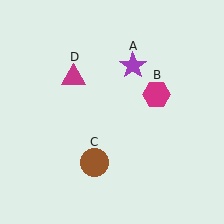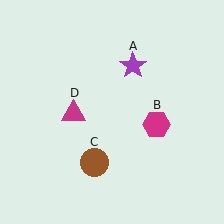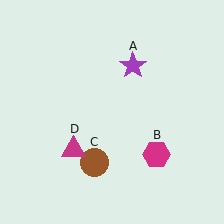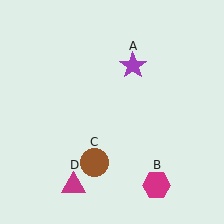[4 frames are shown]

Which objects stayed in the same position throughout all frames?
Purple star (object A) and brown circle (object C) remained stationary.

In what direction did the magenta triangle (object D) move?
The magenta triangle (object D) moved down.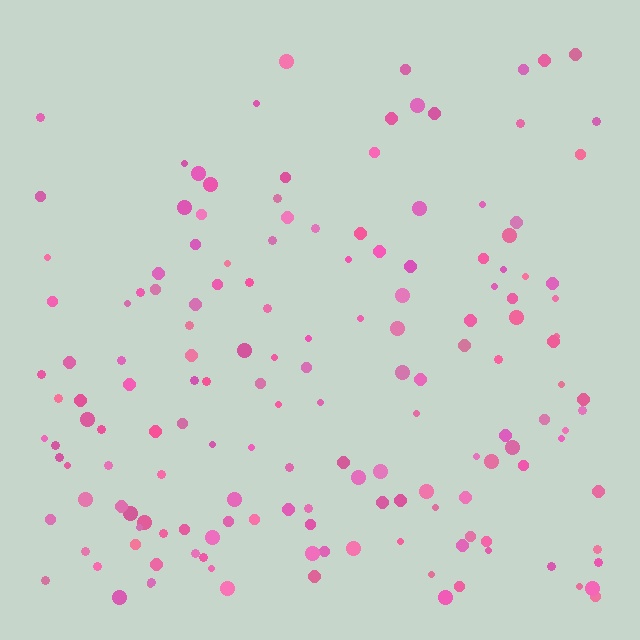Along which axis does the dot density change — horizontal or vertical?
Vertical.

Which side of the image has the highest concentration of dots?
The bottom.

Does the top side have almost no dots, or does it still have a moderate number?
Still a moderate number, just noticeably fewer than the bottom.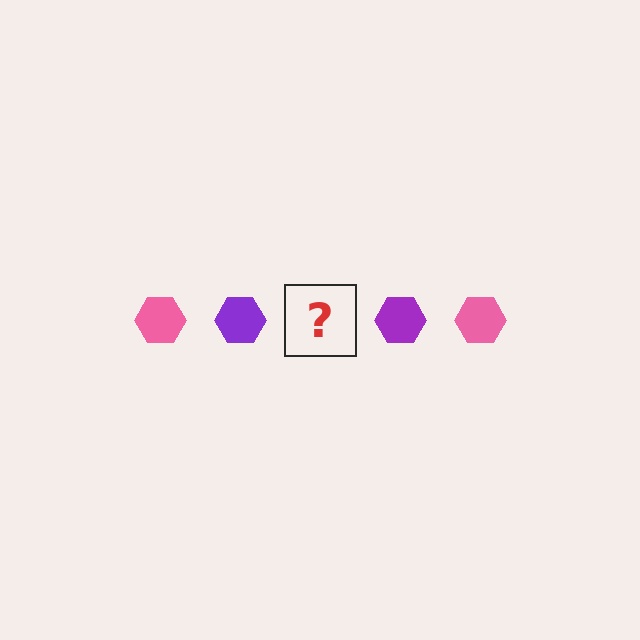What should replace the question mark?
The question mark should be replaced with a pink hexagon.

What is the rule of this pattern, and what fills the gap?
The rule is that the pattern cycles through pink, purple hexagons. The gap should be filled with a pink hexagon.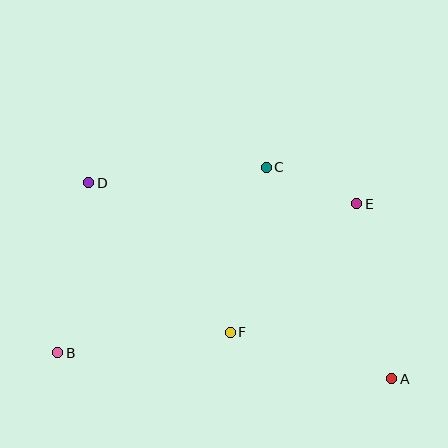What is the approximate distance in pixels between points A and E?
The distance between A and E is approximately 178 pixels.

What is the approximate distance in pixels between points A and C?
The distance between A and C is approximately 246 pixels.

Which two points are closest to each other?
Points C and E are closest to each other.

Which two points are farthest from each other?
Points A and D are farthest from each other.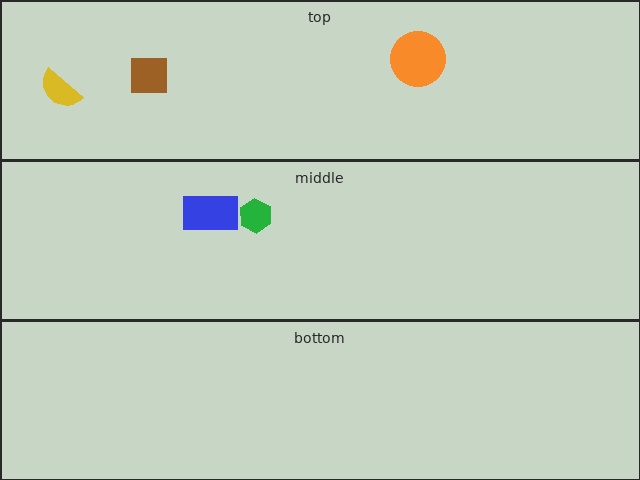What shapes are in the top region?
The yellow semicircle, the orange circle, the brown square.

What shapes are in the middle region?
The green hexagon, the blue rectangle.